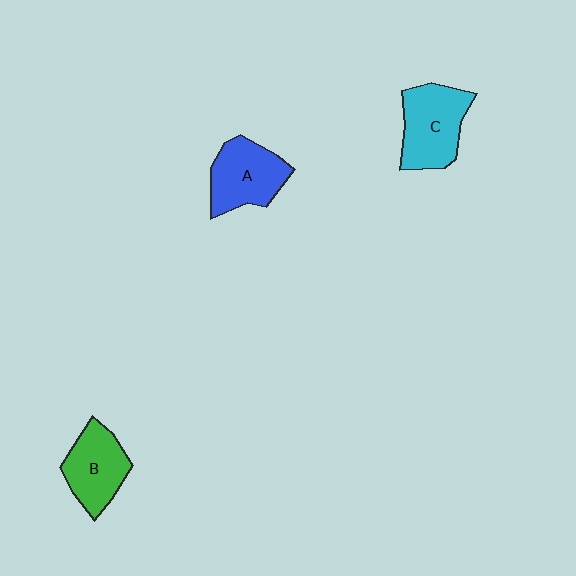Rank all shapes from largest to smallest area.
From largest to smallest: C (cyan), A (blue), B (green).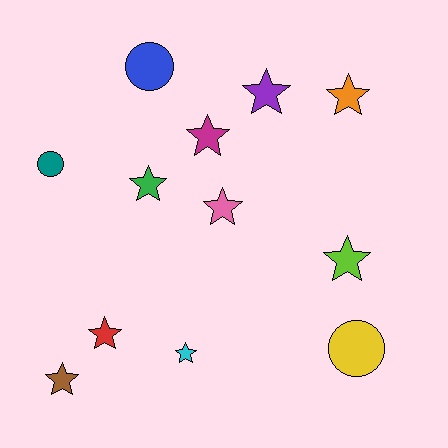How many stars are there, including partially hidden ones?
There are 9 stars.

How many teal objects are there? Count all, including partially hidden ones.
There is 1 teal object.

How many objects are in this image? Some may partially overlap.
There are 12 objects.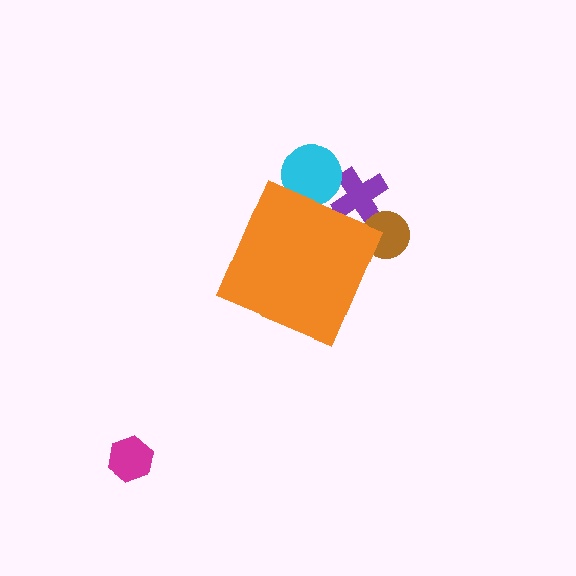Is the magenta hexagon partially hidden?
No, the magenta hexagon is fully visible.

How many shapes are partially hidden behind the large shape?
3 shapes are partially hidden.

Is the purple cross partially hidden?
Yes, the purple cross is partially hidden behind the orange diamond.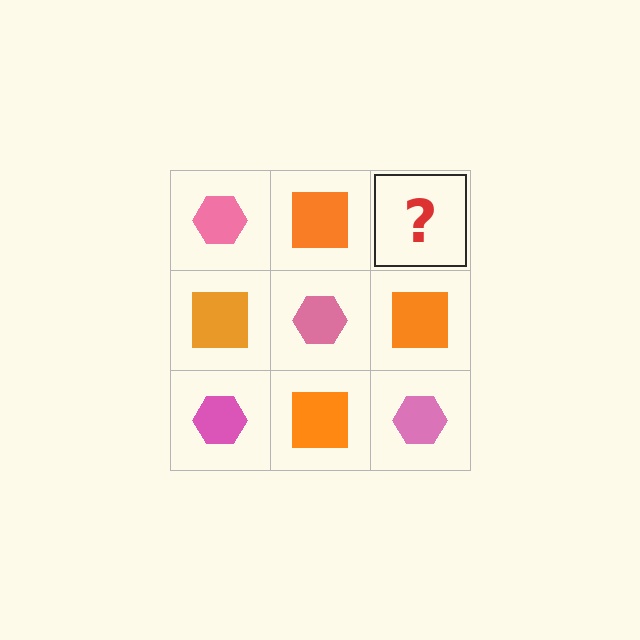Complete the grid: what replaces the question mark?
The question mark should be replaced with a pink hexagon.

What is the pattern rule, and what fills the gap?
The rule is that it alternates pink hexagon and orange square in a checkerboard pattern. The gap should be filled with a pink hexagon.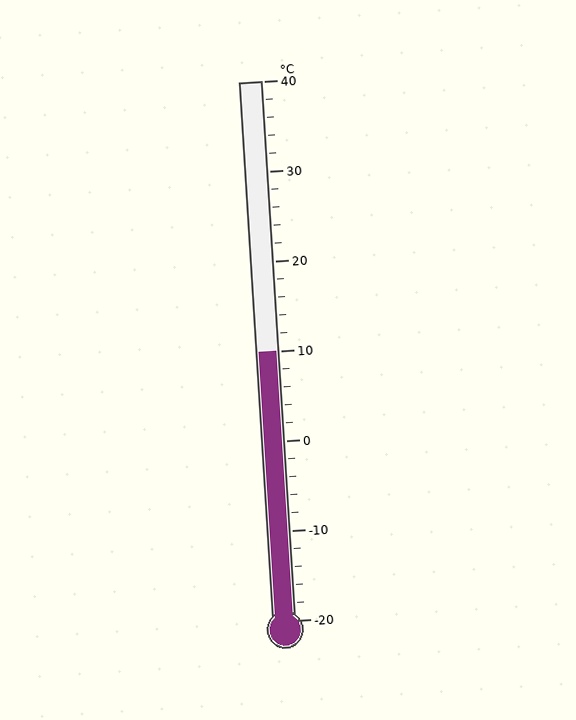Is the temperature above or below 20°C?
The temperature is below 20°C.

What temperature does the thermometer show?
The thermometer shows approximately 10°C.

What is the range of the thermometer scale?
The thermometer scale ranges from -20°C to 40°C.